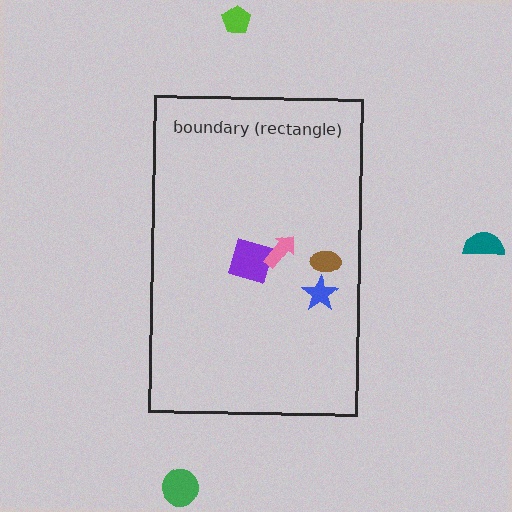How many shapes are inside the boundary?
4 inside, 3 outside.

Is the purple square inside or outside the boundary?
Inside.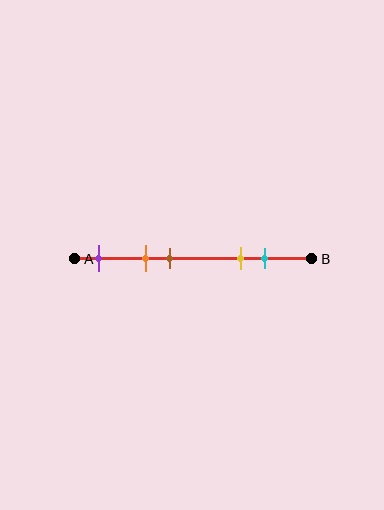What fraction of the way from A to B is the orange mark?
The orange mark is approximately 30% (0.3) of the way from A to B.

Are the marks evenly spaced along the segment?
No, the marks are not evenly spaced.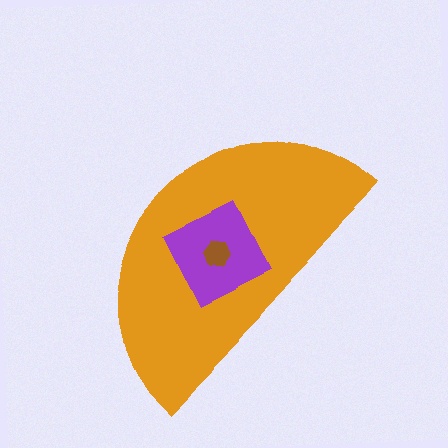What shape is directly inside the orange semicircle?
The purple diamond.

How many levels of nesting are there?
3.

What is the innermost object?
The brown hexagon.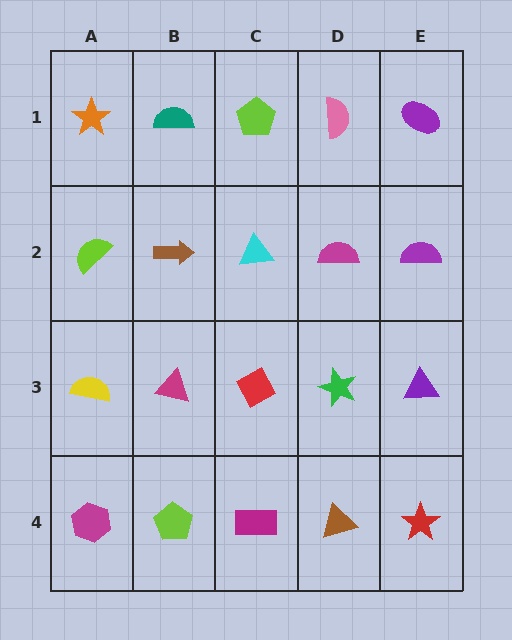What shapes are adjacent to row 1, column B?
A brown arrow (row 2, column B), an orange star (row 1, column A), a lime pentagon (row 1, column C).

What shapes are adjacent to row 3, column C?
A cyan triangle (row 2, column C), a magenta rectangle (row 4, column C), a magenta triangle (row 3, column B), a green star (row 3, column D).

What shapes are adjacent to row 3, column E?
A purple semicircle (row 2, column E), a red star (row 4, column E), a green star (row 3, column D).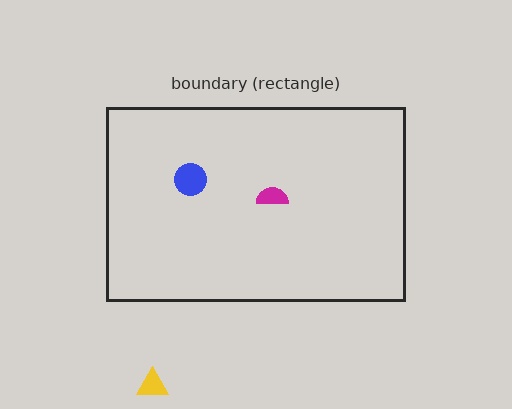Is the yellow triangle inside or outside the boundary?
Outside.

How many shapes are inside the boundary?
2 inside, 1 outside.